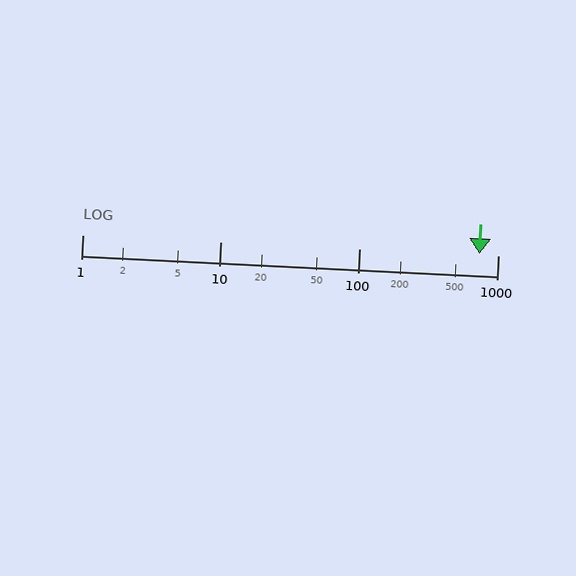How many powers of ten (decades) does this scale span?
The scale spans 3 decades, from 1 to 1000.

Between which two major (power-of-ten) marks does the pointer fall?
The pointer is between 100 and 1000.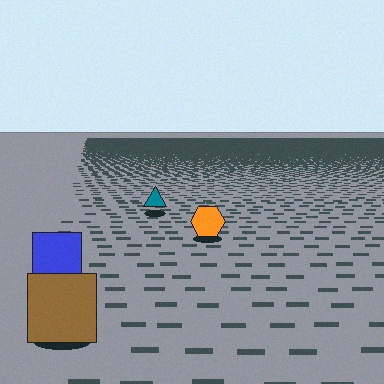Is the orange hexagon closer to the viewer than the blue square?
No. The blue square is closer — you can tell from the texture gradient: the ground texture is coarser near it.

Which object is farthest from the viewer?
The teal triangle is farthest from the viewer. It appears smaller and the ground texture around it is denser.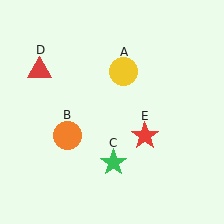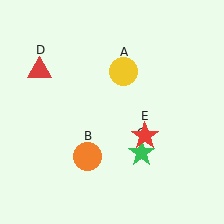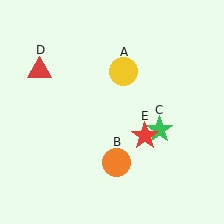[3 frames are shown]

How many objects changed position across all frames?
2 objects changed position: orange circle (object B), green star (object C).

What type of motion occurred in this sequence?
The orange circle (object B), green star (object C) rotated counterclockwise around the center of the scene.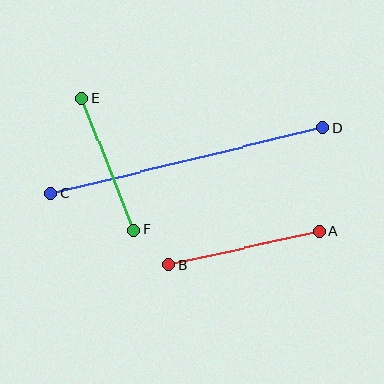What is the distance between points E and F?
The distance is approximately 141 pixels.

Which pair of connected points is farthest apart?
Points C and D are farthest apart.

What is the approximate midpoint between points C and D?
The midpoint is at approximately (187, 161) pixels.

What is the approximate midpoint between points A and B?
The midpoint is at approximately (244, 248) pixels.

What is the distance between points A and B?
The distance is approximately 155 pixels.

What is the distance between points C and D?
The distance is approximately 281 pixels.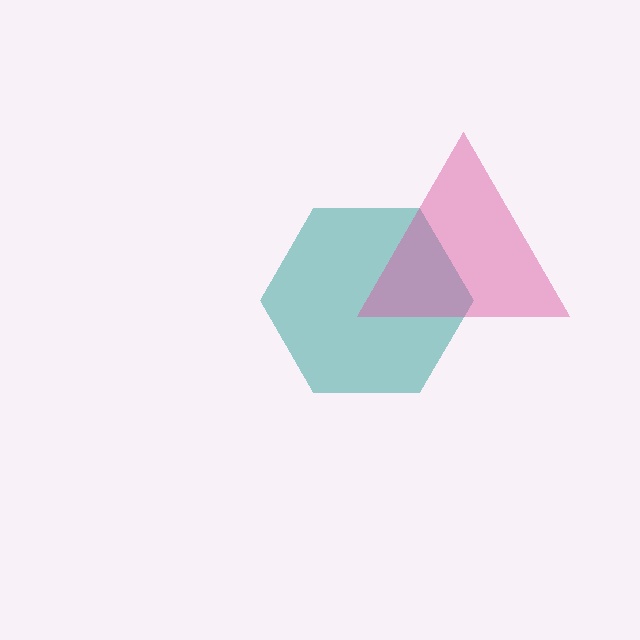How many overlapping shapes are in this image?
There are 2 overlapping shapes in the image.